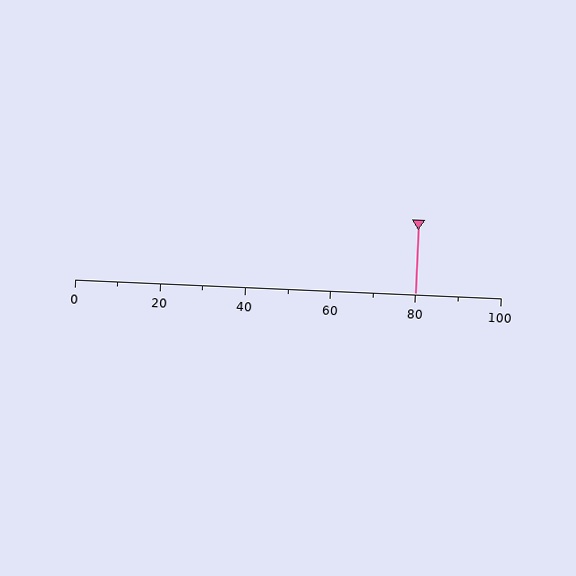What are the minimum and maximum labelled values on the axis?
The axis runs from 0 to 100.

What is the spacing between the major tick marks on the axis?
The major ticks are spaced 20 apart.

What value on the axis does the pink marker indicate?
The marker indicates approximately 80.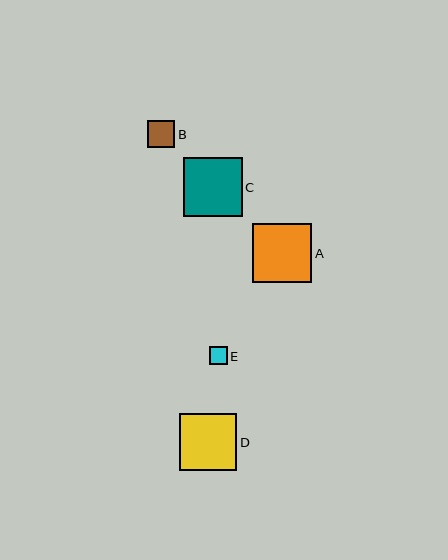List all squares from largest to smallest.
From largest to smallest: A, C, D, B, E.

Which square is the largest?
Square A is the largest with a size of approximately 59 pixels.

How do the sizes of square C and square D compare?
Square C and square D are approximately the same size.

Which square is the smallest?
Square E is the smallest with a size of approximately 18 pixels.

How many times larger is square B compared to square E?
Square B is approximately 1.6 times the size of square E.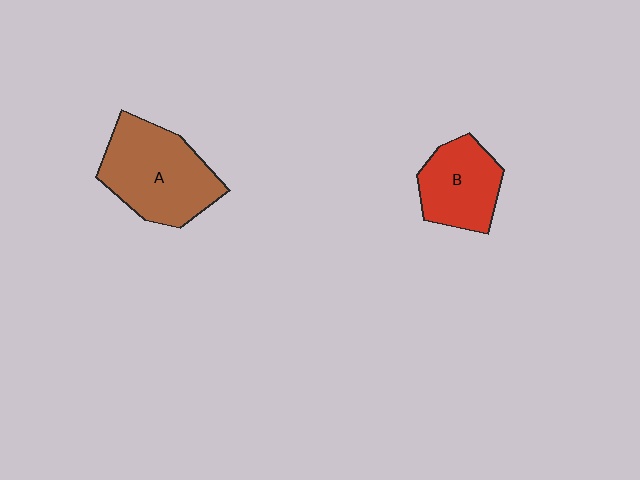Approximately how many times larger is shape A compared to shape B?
Approximately 1.5 times.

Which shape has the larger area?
Shape A (brown).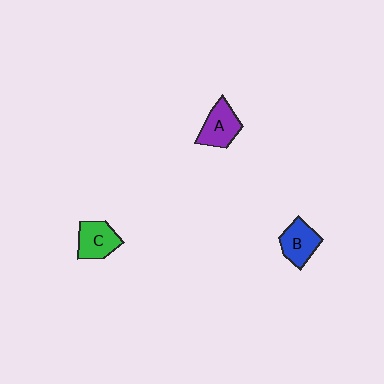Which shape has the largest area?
Shape A (purple).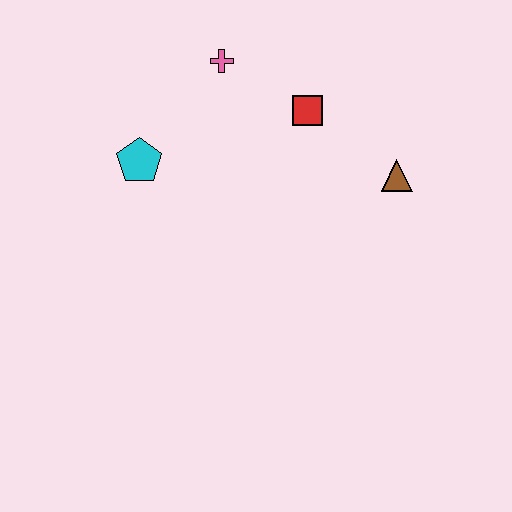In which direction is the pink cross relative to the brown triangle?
The pink cross is to the left of the brown triangle.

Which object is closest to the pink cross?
The red square is closest to the pink cross.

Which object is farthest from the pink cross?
The brown triangle is farthest from the pink cross.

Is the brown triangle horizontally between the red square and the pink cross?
No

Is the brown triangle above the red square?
No